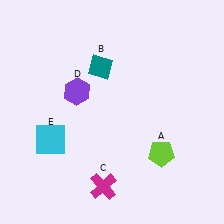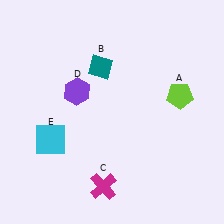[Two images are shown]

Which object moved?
The lime pentagon (A) moved up.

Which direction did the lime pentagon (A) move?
The lime pentagon (A) moved up.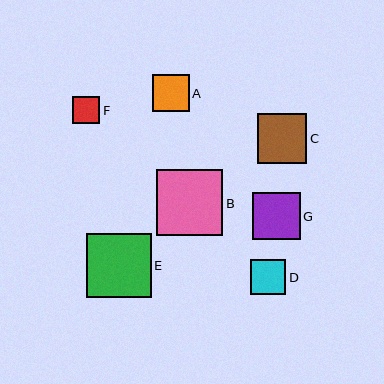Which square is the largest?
Square B is the largest with a size of approximately 66 pixels.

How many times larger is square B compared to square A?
Square B is approximately 1.8 times the size of square A.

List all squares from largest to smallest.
From largest to smallest: B, E, C, G, A, D, F.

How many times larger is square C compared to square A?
Square C is approximately 1.3 times the size of square A.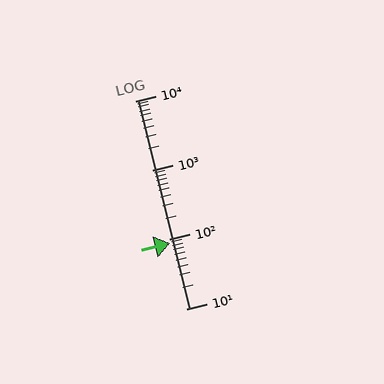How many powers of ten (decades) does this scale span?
The scale spans 3 decades, from 10 to 10000.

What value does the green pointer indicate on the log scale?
The pointer indicates approximately 89.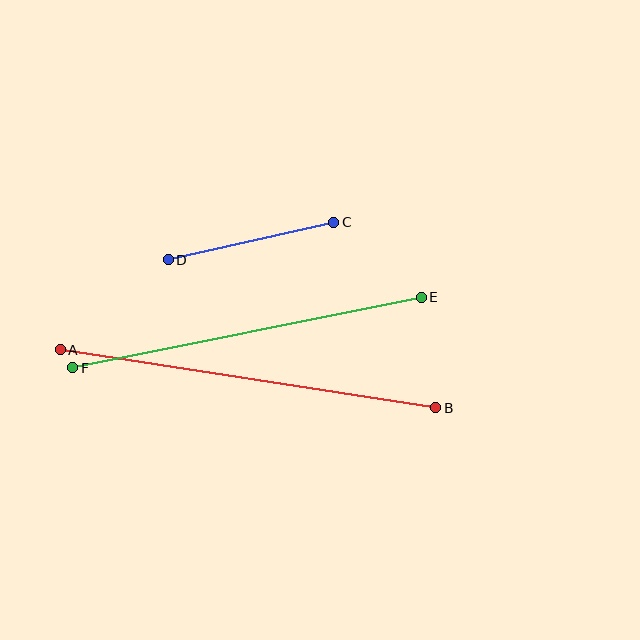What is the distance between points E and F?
The distance is approximately 355 pixels.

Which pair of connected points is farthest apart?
Points A and B are farthest apart.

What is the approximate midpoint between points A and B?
The midpoint is at approximately (248, 379) pixels.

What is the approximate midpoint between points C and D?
The midpoint is at approximately (251, 241) pixels.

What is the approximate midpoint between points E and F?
The midpoint is at approximately (247, 332) pixels.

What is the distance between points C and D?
The distance is approximately 170 pixels.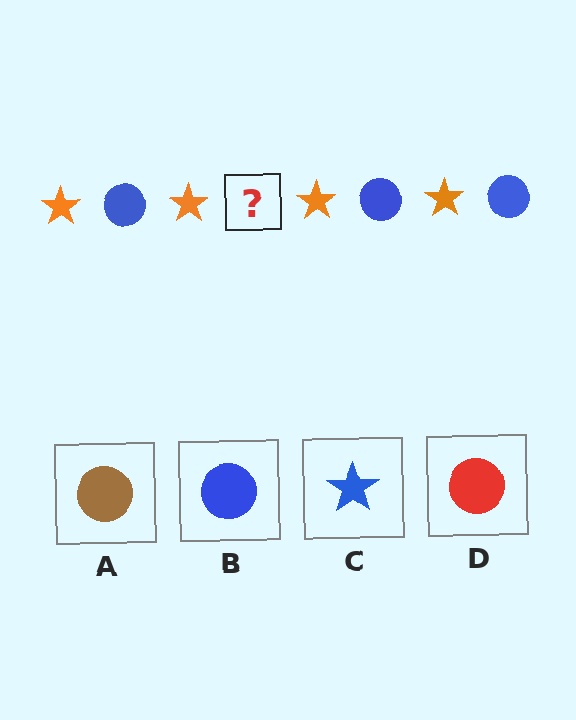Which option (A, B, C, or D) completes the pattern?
B.